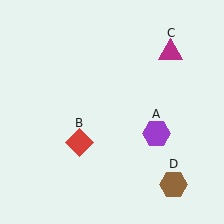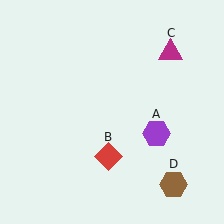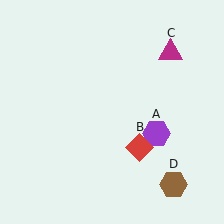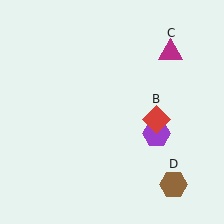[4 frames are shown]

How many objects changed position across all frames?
1 object changed position: red diamond (object B).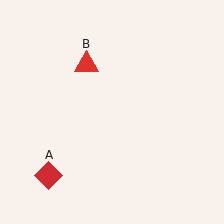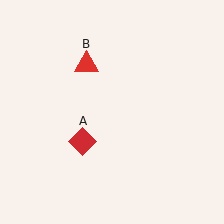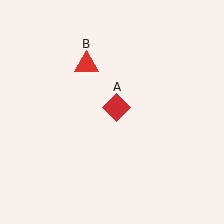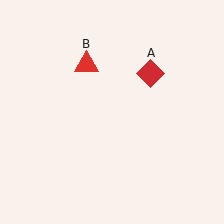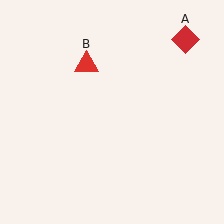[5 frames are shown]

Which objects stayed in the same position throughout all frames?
Red triangle (object B) remained stationary.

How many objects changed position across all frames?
1 object changed position: red diamond (object A).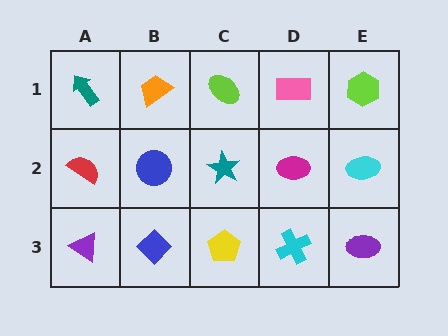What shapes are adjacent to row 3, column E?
A cyan ellipse (row 2, column E), a cyan cross (row 3, column D).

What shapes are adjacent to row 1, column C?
A teal star (row 2, column C), an orange trapezoid (row 1, column B), a pink rectangle (row 1, column D).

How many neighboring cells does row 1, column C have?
3.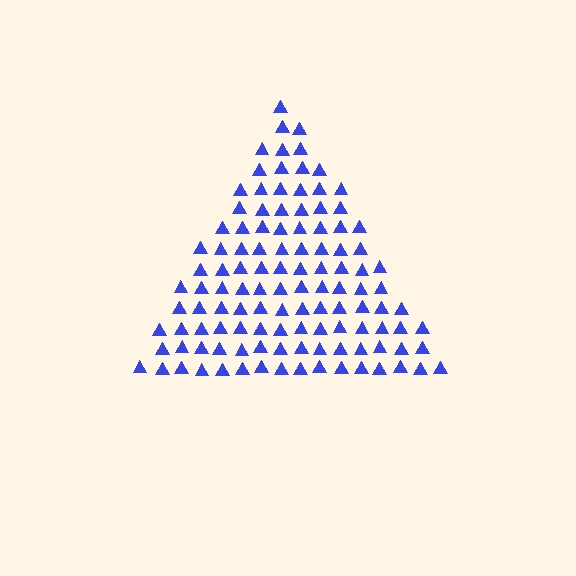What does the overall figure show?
The overall figure shows a triangle.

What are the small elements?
The small elements are triangles.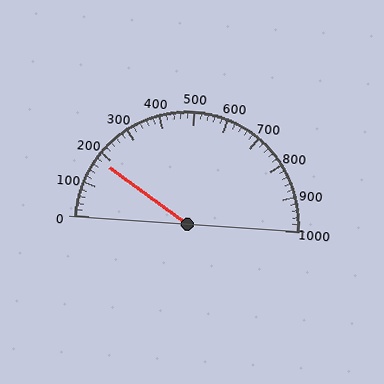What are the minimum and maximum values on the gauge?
The gauge ranges from 0 to 1000.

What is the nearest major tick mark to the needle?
The nearest major tick mark is 200.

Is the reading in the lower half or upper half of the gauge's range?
The reading is in the lower half of the range (0 to 1000).